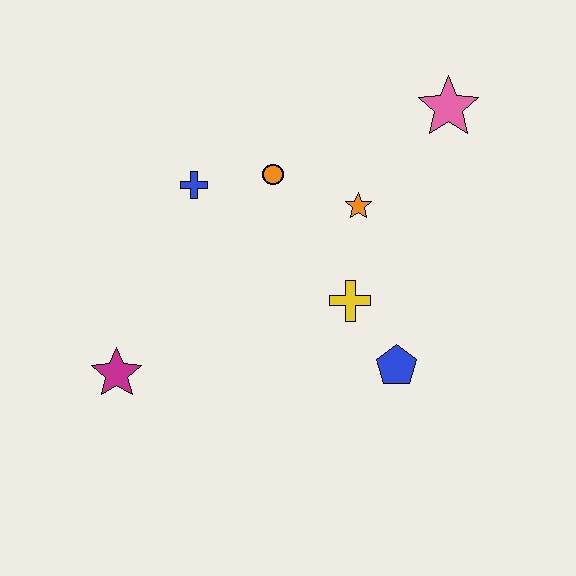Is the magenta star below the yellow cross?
Yes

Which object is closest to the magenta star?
The blue cross is closest to the magenta star.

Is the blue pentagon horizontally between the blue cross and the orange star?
No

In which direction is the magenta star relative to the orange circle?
The magenta star is below the orange circle.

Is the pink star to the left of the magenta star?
No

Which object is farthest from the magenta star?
The pink star is farthest from the magenta star.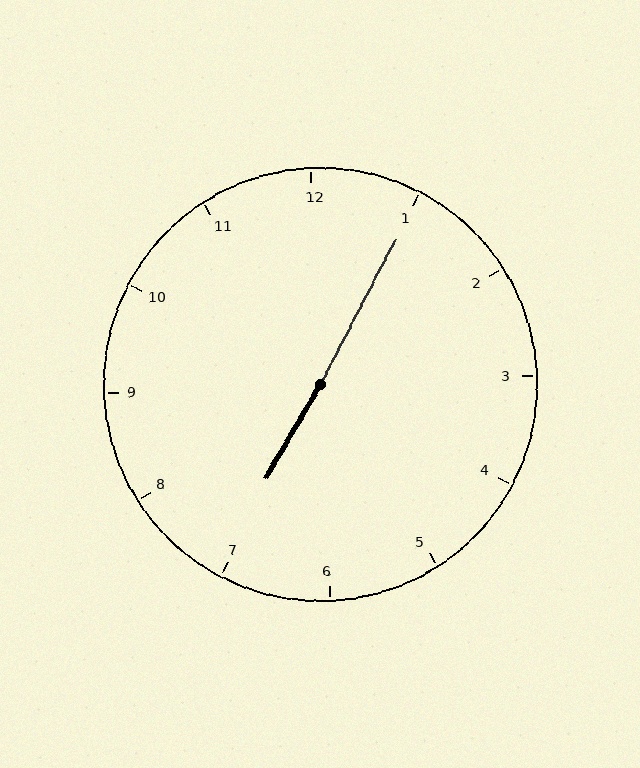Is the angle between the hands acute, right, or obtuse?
It is obtuse.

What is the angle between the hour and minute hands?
Approximately 178 degrees.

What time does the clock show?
7:05.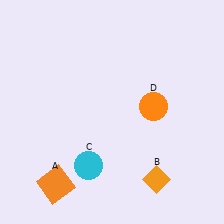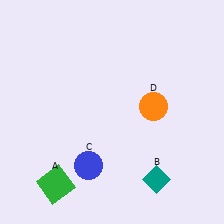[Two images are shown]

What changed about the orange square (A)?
In Image 1, A is orange. In Image 2, it changed to green.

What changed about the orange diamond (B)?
In Image 1, B is orange. In Image 2, it changed to teal.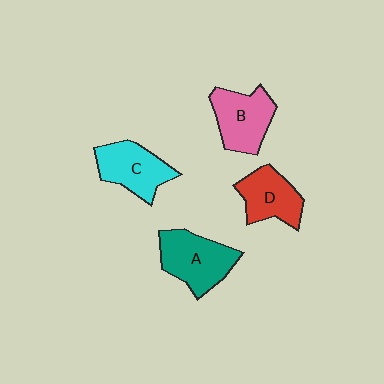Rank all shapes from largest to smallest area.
From largest to smallest: A (teal), B (pink), C (cyan), D (red).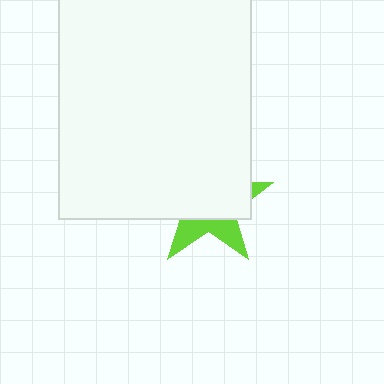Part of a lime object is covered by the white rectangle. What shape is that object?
It is a star.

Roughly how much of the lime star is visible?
A small part of it is visible (roughly 33%).